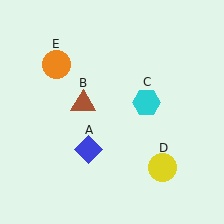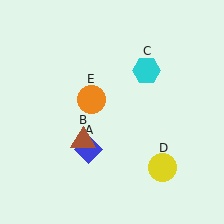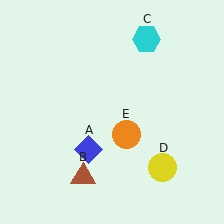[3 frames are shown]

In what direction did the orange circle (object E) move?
The orange circle (object E) moved down and to the right.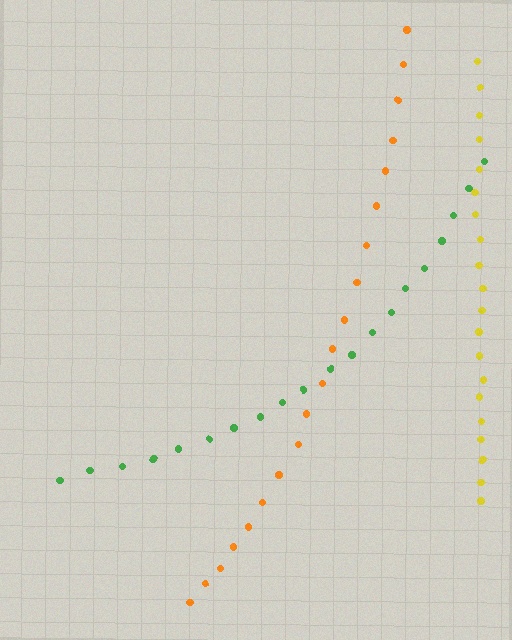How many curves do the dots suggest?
There are 3 distinct paths.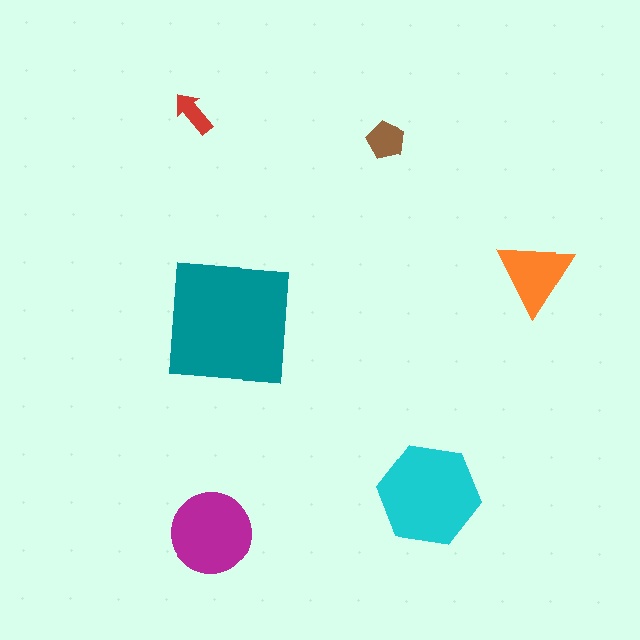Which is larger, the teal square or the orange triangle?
The teal square.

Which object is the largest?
The teal square.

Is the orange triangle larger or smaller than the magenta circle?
Smaller.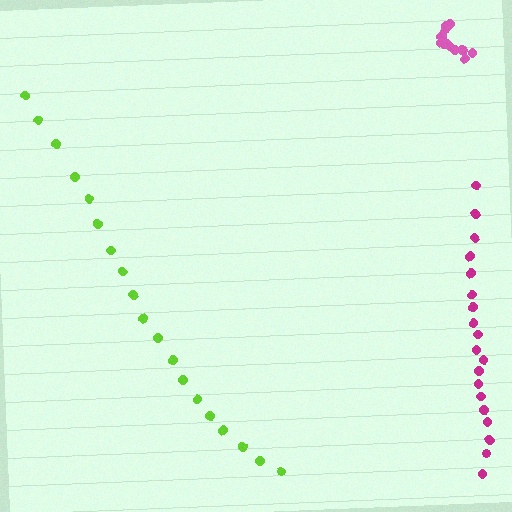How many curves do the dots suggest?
There are 3 distinct paths.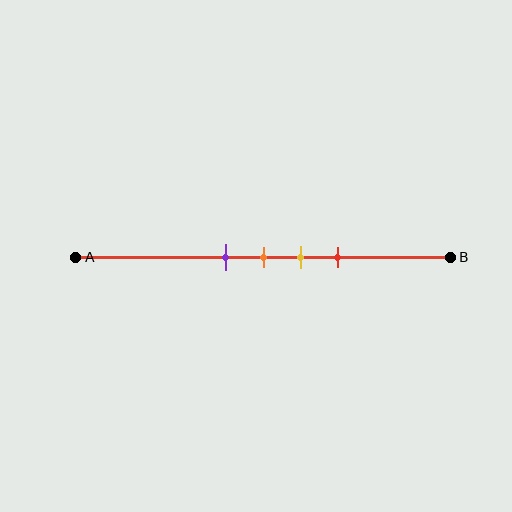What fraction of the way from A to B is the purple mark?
The purple mark is approximately 40% (0.4) of the way from A to B.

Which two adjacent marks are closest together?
The purple and orange marks are the closest adjacent pair.